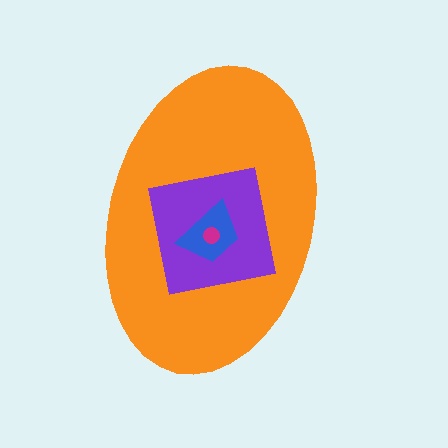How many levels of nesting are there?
4.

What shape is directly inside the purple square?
The blue trapezoid.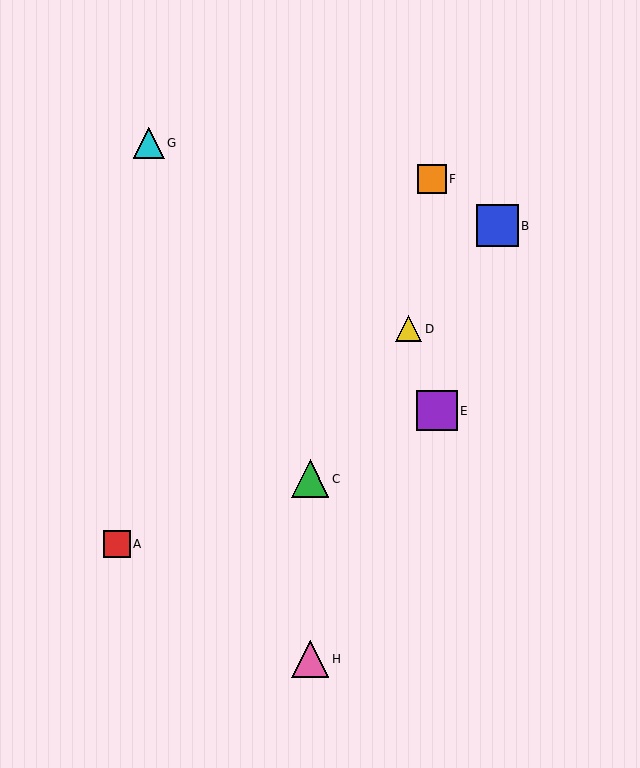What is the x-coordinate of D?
Object D is at x≈409.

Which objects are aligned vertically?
Objects C, H are aligned vertically.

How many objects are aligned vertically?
2 objects (C, H) are aligned vertically.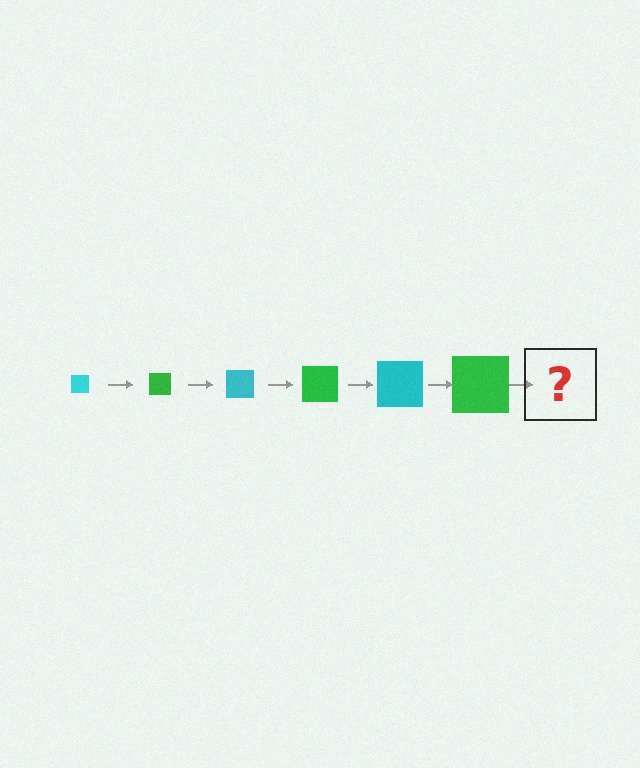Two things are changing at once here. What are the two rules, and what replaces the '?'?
The two rules are that the square grows larger each step and the color cycles through cyan and green. The '?' should be a cyan square, larger than the previous one.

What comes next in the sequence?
The next element should be a cyan square, larger than the previous one.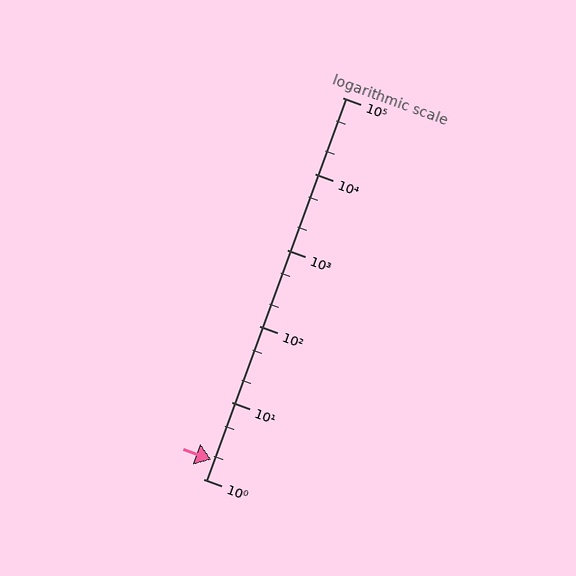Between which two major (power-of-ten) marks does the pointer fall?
The pointer is between 1 and 10.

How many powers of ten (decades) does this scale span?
The scale spans 5 decades, from 1 to 100000.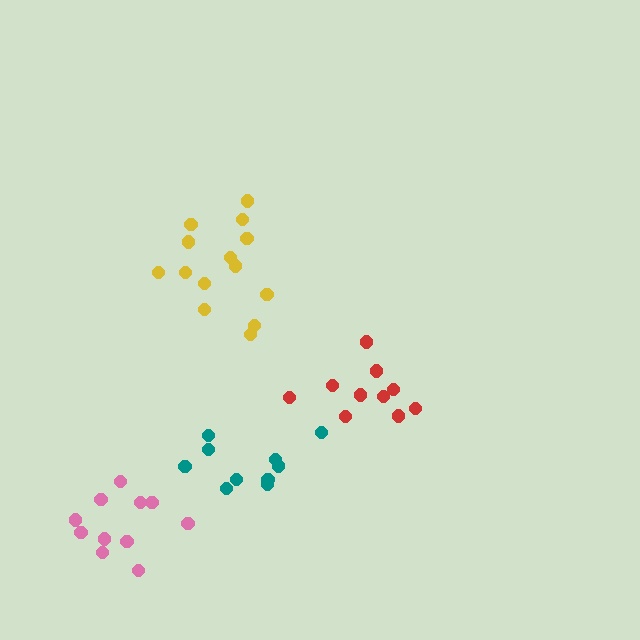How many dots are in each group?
Group 1: 10 dots, Group 2: 14 dots, Group 3: 11 dots, Group 4: 10 dots (45 total).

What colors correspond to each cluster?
The clusters are colored: red, yellow, pink, teal.